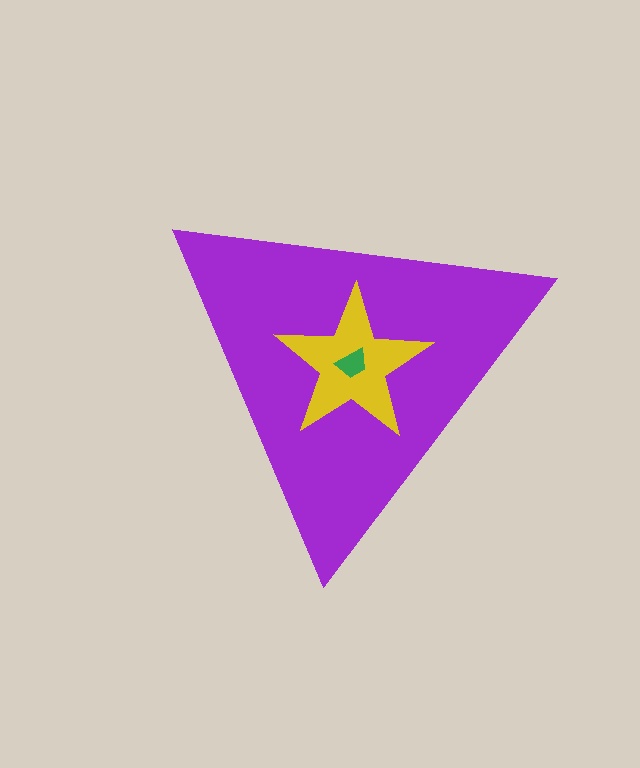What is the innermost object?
The green trapezoid.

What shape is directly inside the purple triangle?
The yellow star.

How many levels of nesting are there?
3.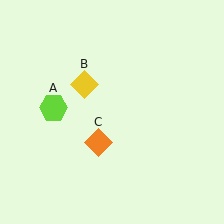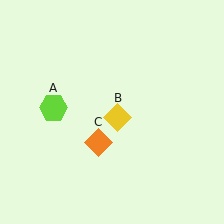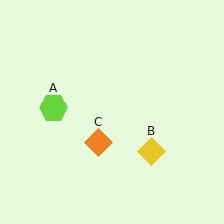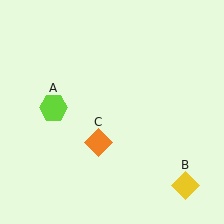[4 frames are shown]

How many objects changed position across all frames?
1 object changed position: yellow diamond (object B).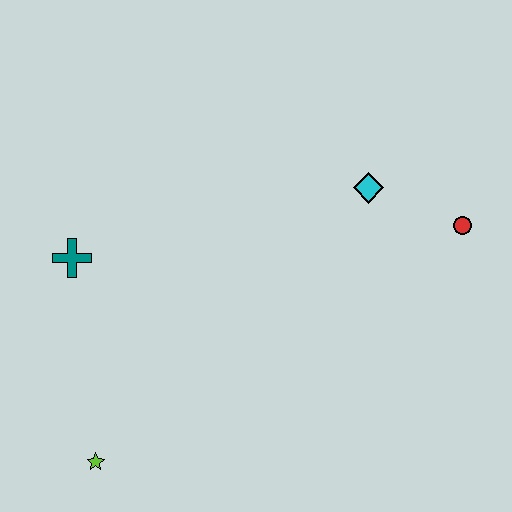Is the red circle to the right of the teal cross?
Yes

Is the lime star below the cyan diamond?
Yes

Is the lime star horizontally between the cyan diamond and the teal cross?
Yes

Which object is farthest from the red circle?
The lime star is farthest from the red circle.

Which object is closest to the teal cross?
The lime star is closest to the teal cross.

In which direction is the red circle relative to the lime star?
The red circle is to the right of the lime star.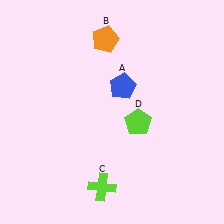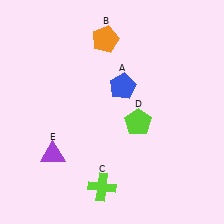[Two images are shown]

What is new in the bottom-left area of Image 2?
A purple triangle (E) was added in the bottom-left area of Image 2.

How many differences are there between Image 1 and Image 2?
There is 1 difference between the two images.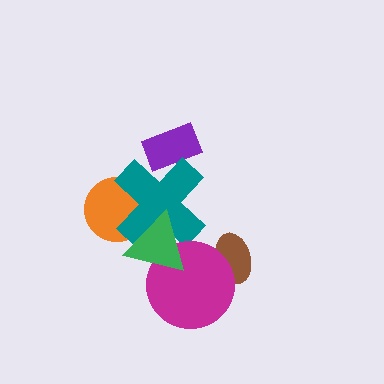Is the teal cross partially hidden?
Yes, it is partially covered by another shape.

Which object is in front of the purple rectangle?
The teal cross is in front of the purple rectangle.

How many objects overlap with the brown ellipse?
1 object overlaps with the brown ellipse.